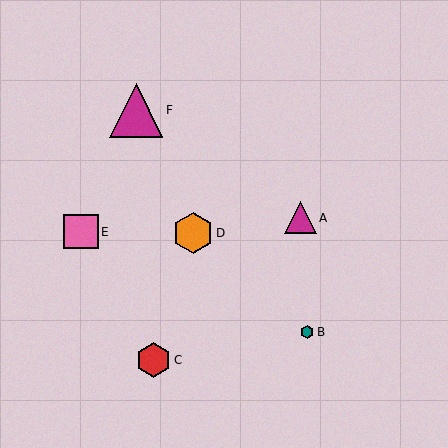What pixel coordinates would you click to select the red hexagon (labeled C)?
Click at (154, 360) to select the red hexagon C.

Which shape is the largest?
The magenta triangle (labeled F) is the largest.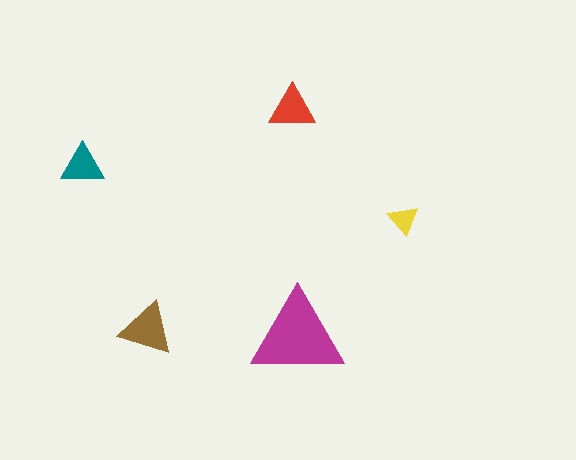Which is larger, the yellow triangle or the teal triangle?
The teal one.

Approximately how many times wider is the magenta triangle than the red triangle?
About 2 times wider.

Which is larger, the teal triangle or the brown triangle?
The brown one.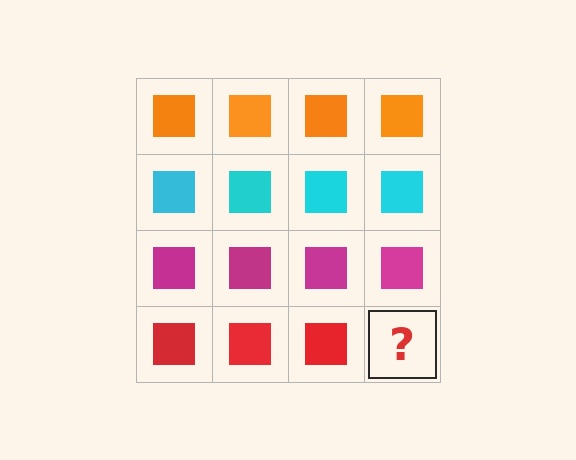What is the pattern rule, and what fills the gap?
The rule is that each row has a consistent color. The gap should be filled with a red square.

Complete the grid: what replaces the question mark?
The question mark should be replaced with a red square.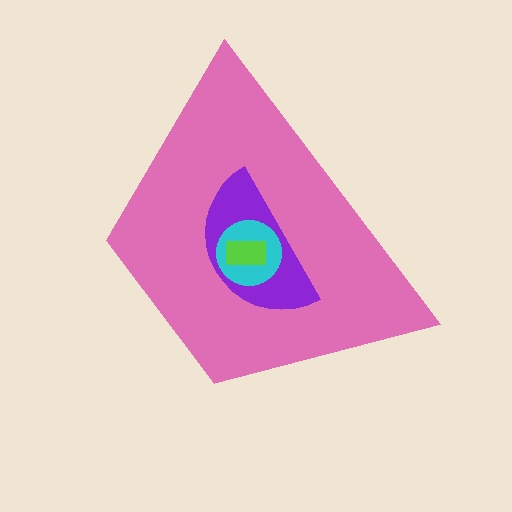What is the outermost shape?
The pink trapezoid.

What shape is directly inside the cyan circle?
The lime rectangle.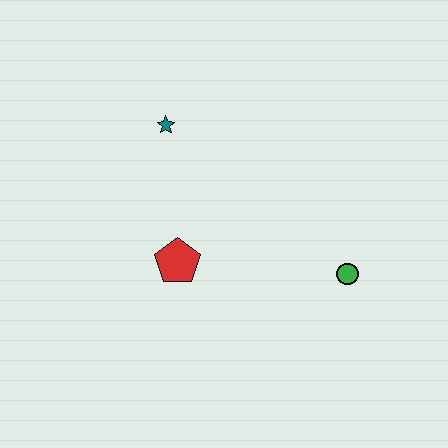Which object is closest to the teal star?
The red pentagon is closest to the teal star.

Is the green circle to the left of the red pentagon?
No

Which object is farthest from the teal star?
The green circle is farthest from the teal star.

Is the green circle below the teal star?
Yes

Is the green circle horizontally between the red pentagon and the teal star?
No